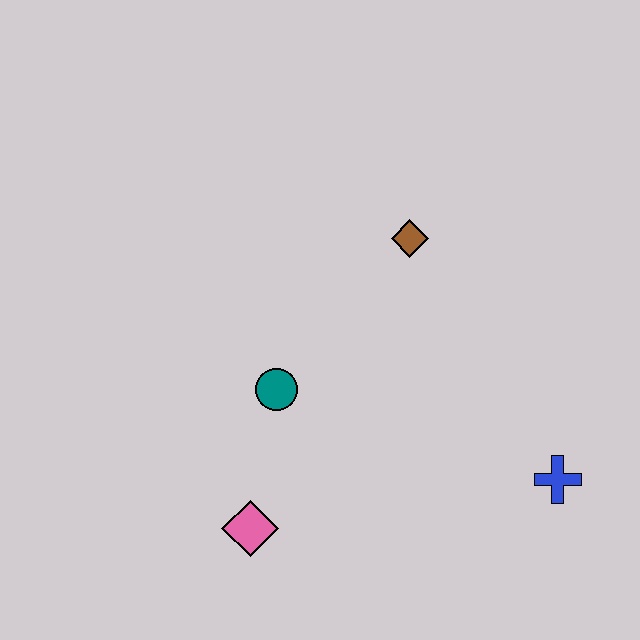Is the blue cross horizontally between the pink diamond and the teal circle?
No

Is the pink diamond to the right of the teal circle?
No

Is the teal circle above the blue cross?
Yes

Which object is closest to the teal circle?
The pink diamond is closest to the teal circle.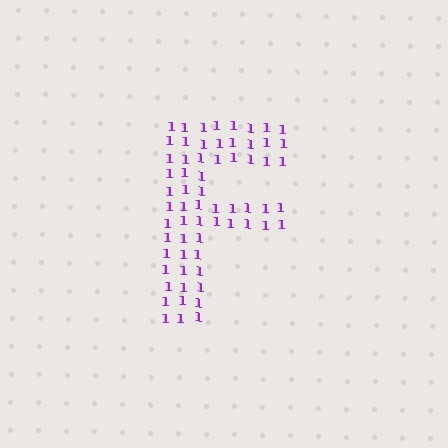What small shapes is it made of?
It is made of small digit 1's.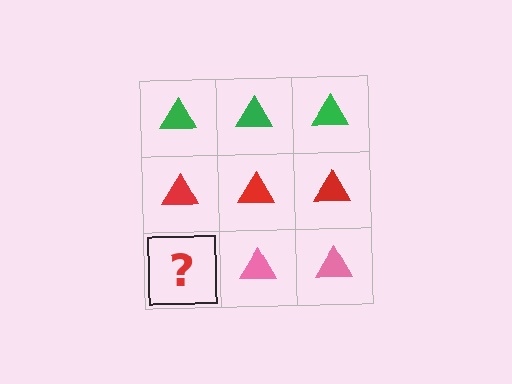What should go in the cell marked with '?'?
The missing cell should contain a pink triangle.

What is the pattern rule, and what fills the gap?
The rule is that each row has a consistent color. The gap should be filled with a pink triangle.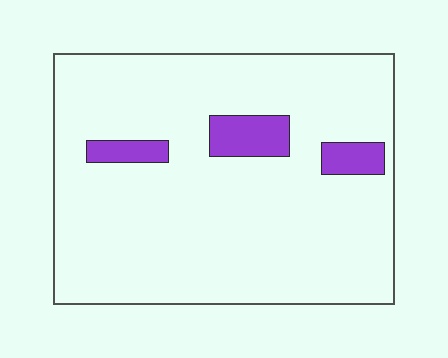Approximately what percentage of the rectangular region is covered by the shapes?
Approximately 10%.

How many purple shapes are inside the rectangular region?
3.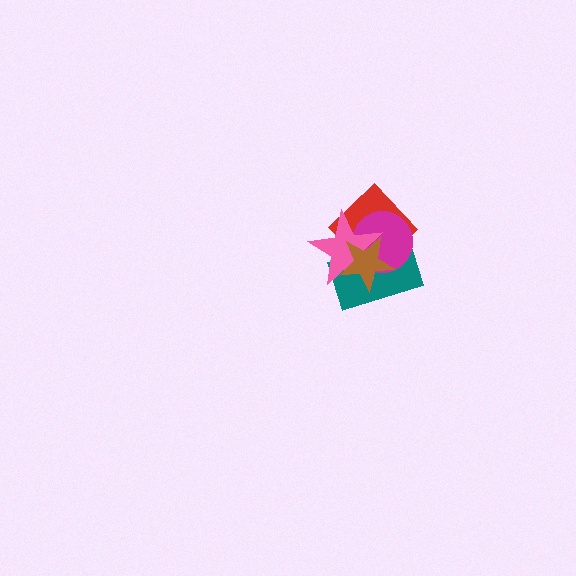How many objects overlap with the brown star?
4 objects overlap with the brown star.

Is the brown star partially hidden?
No, no other shape covers it.